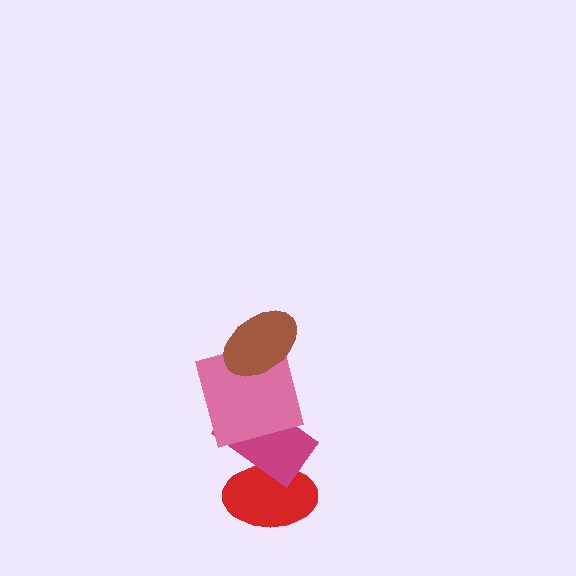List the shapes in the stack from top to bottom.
From top to bottom: the brown ellipse, the pink square, the magenta rectangle, the red ellipse.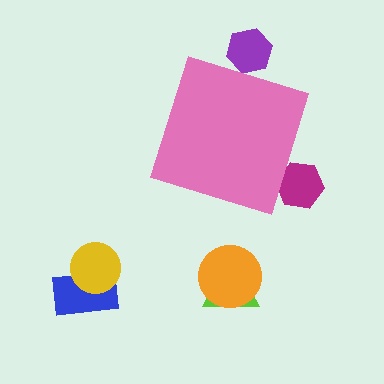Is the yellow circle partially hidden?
No, the yellow circle is fully visible.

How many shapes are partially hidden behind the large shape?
2 shapes are partially hidden.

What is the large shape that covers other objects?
A pink diamond.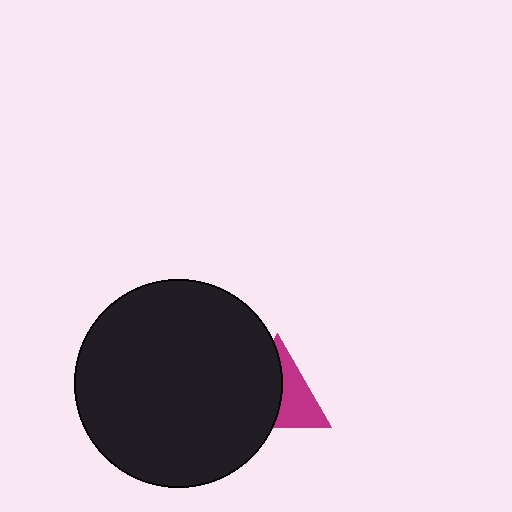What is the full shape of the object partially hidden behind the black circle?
The partially hidden object is a magenta triangle.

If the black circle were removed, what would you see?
You would see the complete magenta triangle.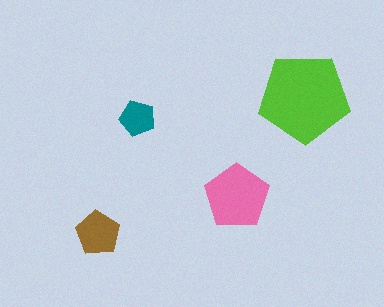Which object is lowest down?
The brown pentagon is bottommost.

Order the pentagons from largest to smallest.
the lime one, the pink one, the brown one, the teal one.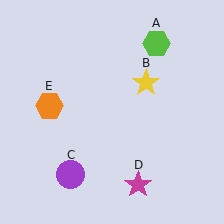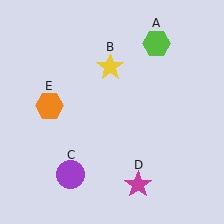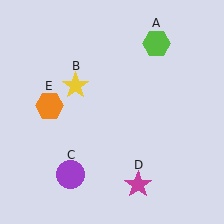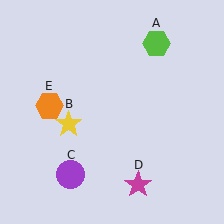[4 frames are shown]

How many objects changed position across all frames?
1 object changed position: yellow star (object B).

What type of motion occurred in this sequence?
The yellow star (object B) rotated counterclockwise around the center of the scene.